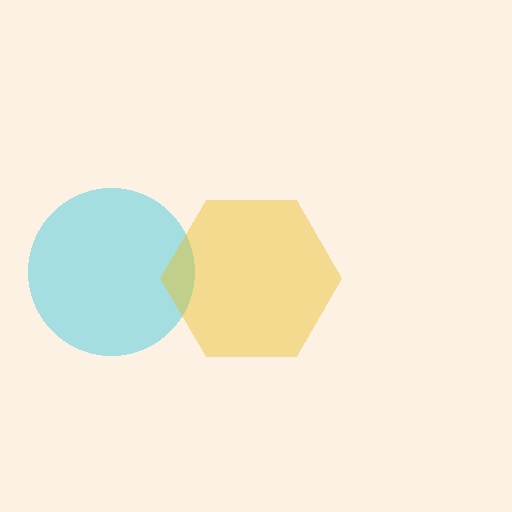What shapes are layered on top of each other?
The layered shapes are: a cyan circle, a yellow hexagon.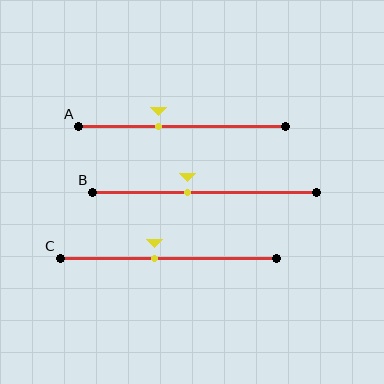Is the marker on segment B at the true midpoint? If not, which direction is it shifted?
No, the marker on segment B is shifted to the left by about 8% of the segment length.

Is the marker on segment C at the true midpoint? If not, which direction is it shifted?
No, the marker on segment C is shifted to the left by about 7% of the segment length.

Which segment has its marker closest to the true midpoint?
Segment C has its marker closest to the true midpoint.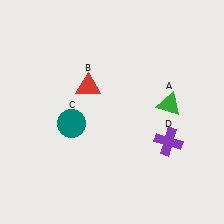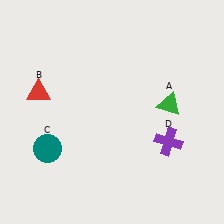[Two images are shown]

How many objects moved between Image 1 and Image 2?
2 objects moved between the two images.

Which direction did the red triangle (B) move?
The red triangle (B) moved left.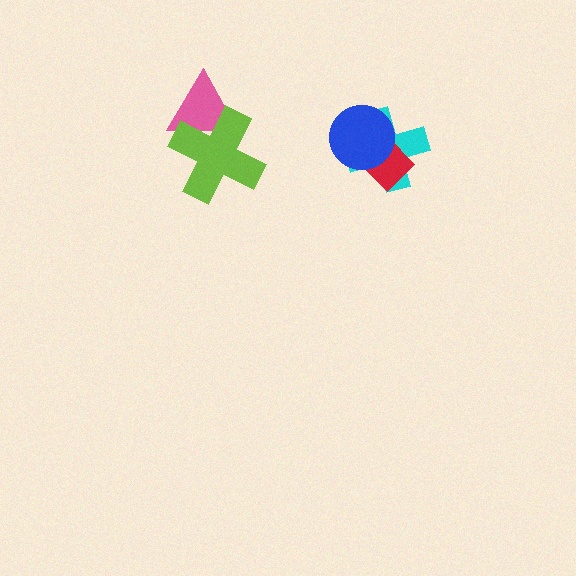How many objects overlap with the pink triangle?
1 object overlaps with the pink triangle.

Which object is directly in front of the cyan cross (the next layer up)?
The red diamond is directly in front of the cyan cross.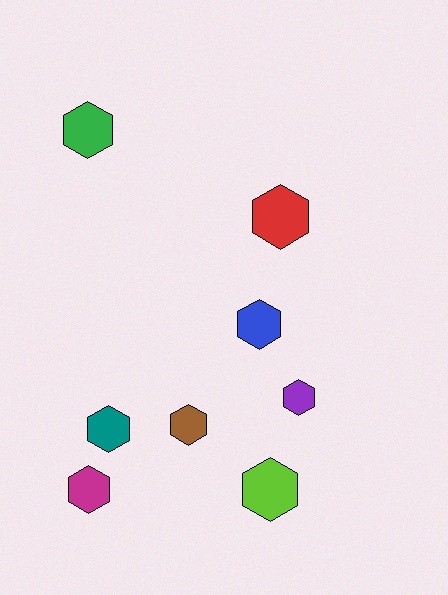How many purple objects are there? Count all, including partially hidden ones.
There is 1 purple object.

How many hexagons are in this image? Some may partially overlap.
There are 8 hexagons.